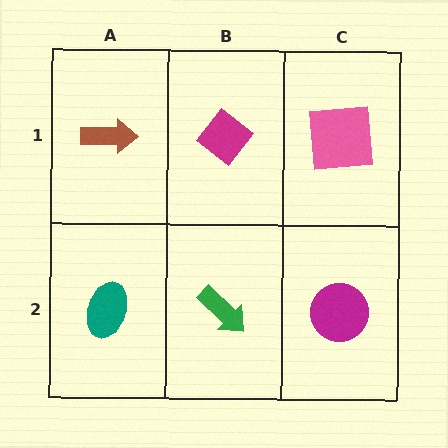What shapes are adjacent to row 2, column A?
A brown arrow (row 1, column A), a green arrow (row 2, column B).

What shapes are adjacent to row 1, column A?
A teal ellipse (row 2, column A), a magenta diamond (row 1, column B).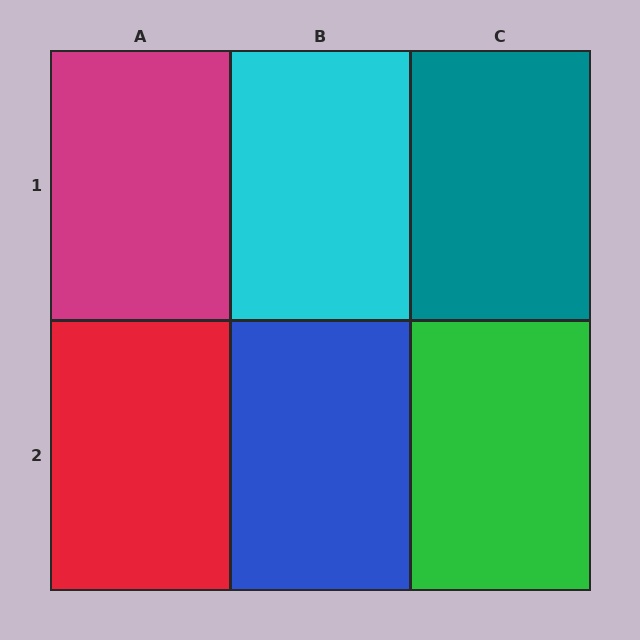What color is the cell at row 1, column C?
Teal.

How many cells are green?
1 cell is green.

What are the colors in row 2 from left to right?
Red, blue, green.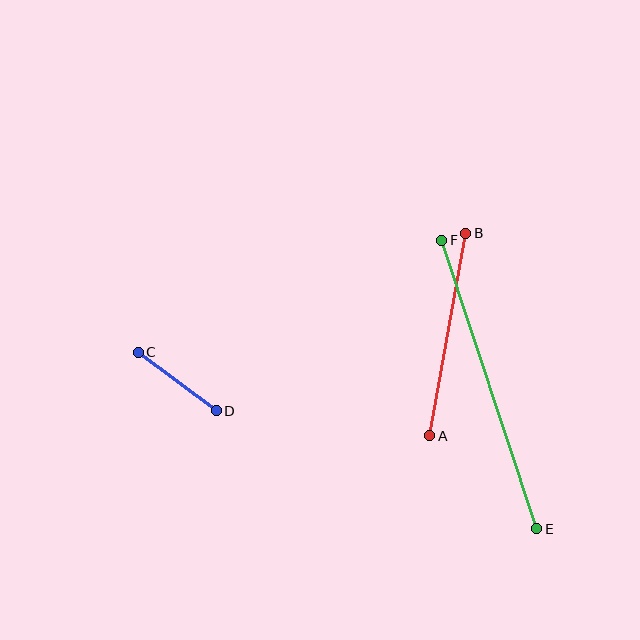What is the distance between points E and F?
The distance is approximately 304 pixels.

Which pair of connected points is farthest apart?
Points E and F are farthest apart.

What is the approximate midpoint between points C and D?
The midpoint is at approximately (177, 381) pixels.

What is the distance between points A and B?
The distance is approximately 206 pixels.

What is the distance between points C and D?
The distance is approximately 98 pixels.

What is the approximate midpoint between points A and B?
The midpoint is at approximately (448, 334) pixels.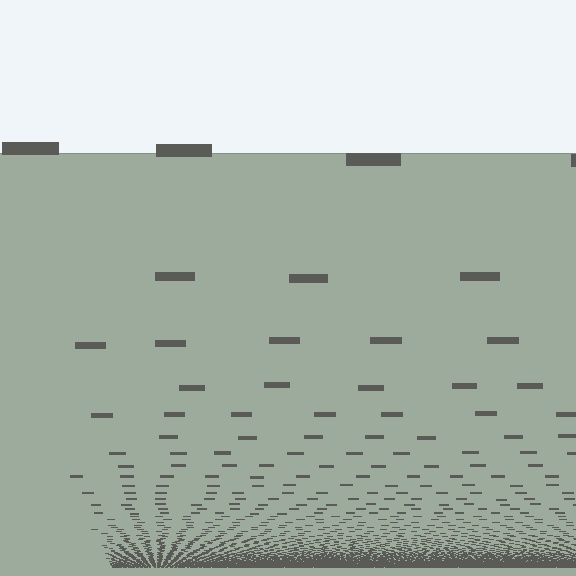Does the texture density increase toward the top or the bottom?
Density increases toward the bottom.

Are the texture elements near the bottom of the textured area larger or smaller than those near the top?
Smaller. The gradient is inverted — elements near the bottom are smaller and denser.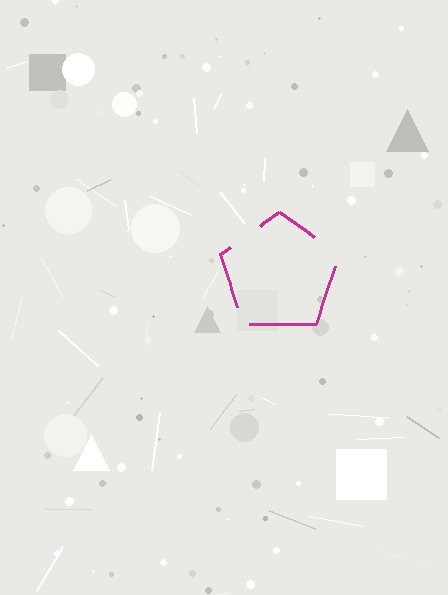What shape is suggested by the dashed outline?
The dashed outline suggests a pentagon.